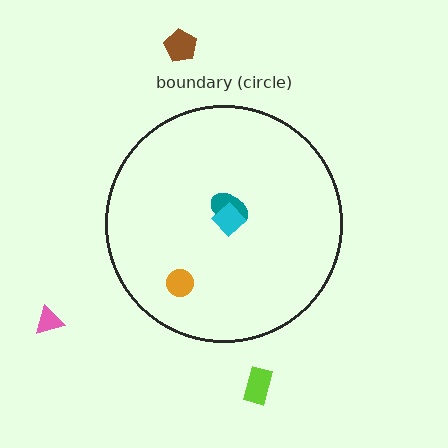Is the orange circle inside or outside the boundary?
Inside.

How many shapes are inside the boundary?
3 inside, 3 outside.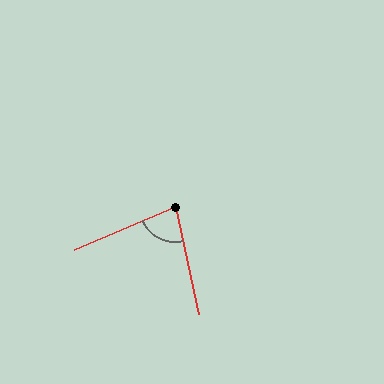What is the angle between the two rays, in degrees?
Approximately 79 degrees.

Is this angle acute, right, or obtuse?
It is acute.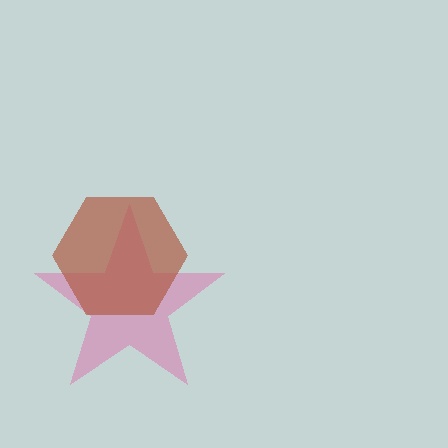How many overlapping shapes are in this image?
There are 2 overlapping shapes in the image.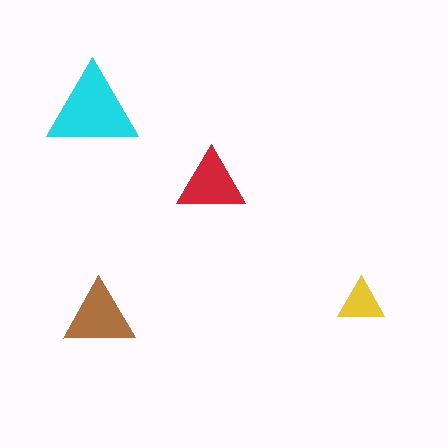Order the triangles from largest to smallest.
the cyan one, the brown one, the red one, the yellow one.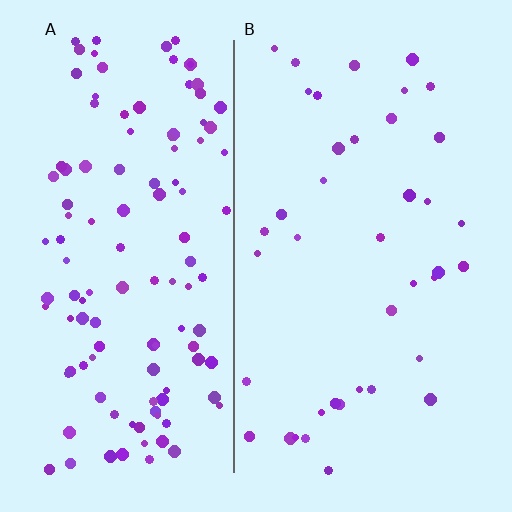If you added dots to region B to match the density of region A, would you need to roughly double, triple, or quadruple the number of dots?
Approximately triple.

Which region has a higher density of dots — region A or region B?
A (the left).